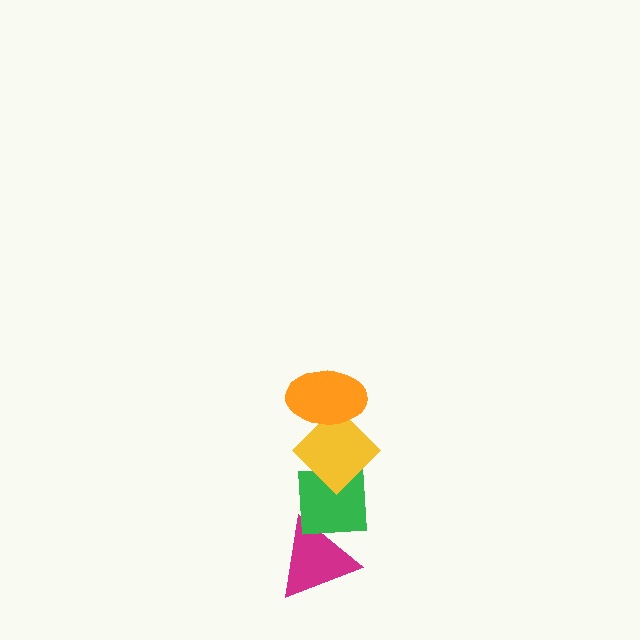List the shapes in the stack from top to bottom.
From top to bottom: the orange ellipse, the yellow diamond, the green square, the magenta triangle.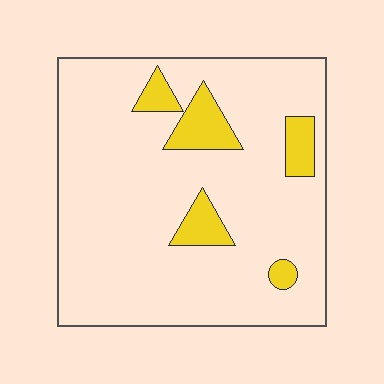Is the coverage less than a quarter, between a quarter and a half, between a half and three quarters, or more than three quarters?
Less than a quarter.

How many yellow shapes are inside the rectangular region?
5.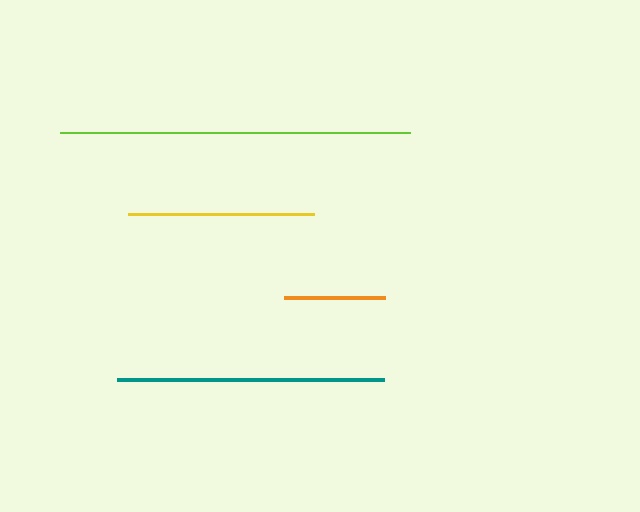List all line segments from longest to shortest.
From longest to shortest: lime, teal, yellow, orange.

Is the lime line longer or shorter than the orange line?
The lime line is longer than the orange line.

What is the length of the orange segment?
The orange segment is approximately 101 pixels long.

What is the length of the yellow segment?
The yellow segment is approximately 185 pixels long.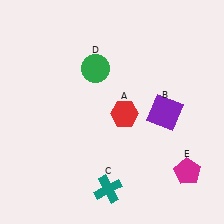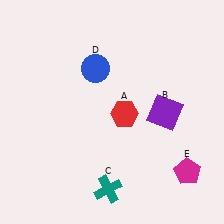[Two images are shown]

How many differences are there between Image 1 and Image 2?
There is 1 difference between the two images.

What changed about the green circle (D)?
In Image 1, D is green. In Image 2, it changed to blue.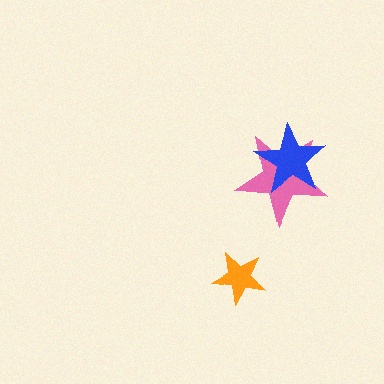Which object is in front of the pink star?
The blue star is in front of the pink star.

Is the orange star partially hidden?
No, no other shape covers it.